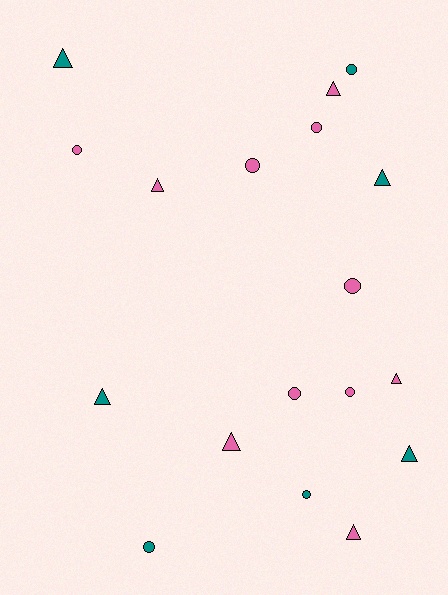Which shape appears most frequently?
Circle, with 9 objects.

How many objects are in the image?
There are 18 objects.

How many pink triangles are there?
There are 5 pink triangles.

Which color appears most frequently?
Pink, with 11 objects.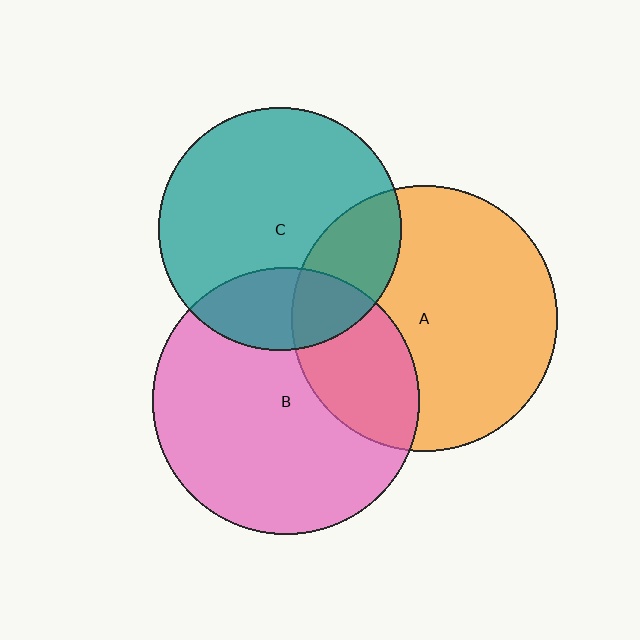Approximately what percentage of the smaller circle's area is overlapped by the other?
Approximately 25%.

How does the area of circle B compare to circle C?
Approximately 1.2 times.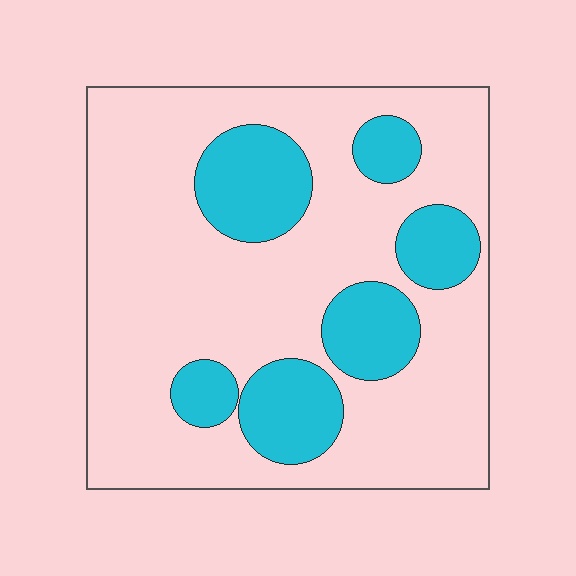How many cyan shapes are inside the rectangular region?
6.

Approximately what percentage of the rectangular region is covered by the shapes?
Approximately 25%.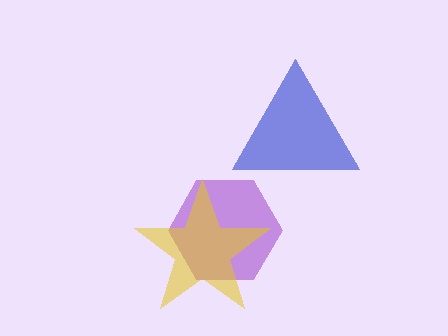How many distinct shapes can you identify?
There are 3 distinct shapes: a purple hexagon, a yellow star, a blue triangle.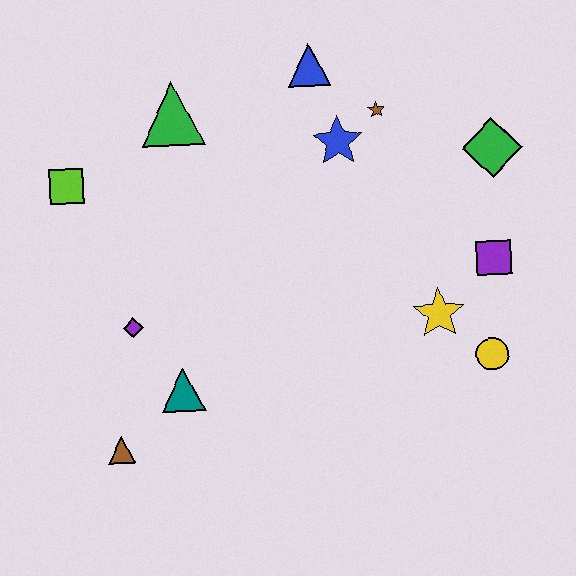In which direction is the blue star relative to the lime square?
The blue star is to the right of the lime square.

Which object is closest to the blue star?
The brown star is closest to the blue star.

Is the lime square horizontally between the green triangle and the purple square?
No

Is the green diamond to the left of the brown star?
No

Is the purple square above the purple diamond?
Yes